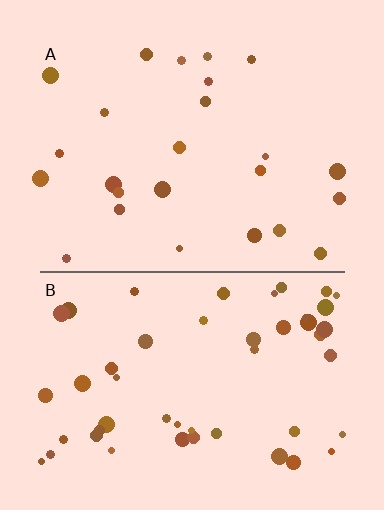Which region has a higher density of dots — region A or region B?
B (the bottom).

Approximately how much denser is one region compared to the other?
Approximately 2.0× — region B over region A.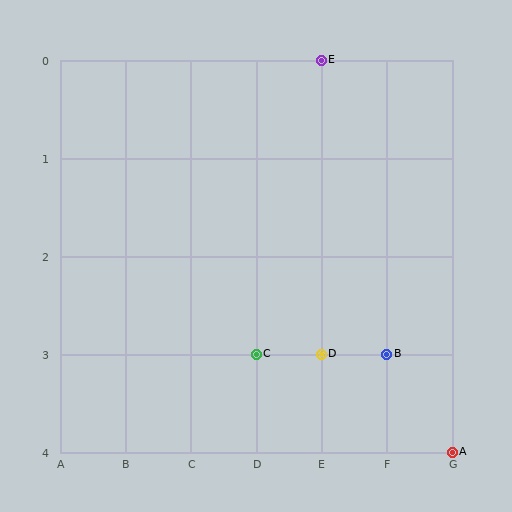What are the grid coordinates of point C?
Point C is at grid coordinates (D, 3).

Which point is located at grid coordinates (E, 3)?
Point D is at (E, 3).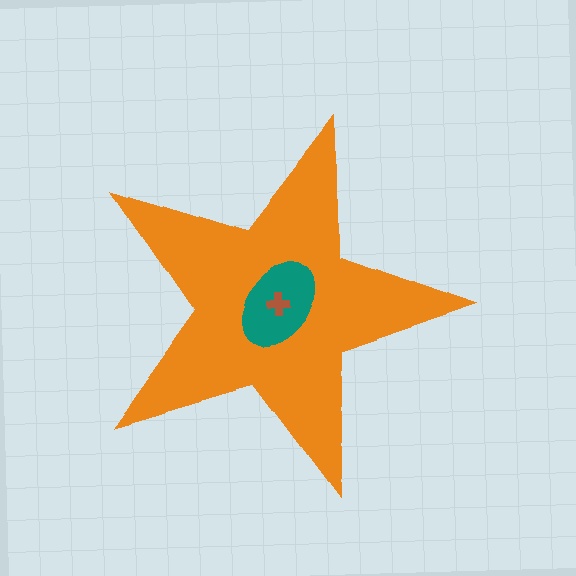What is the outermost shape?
The orange star.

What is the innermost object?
The brown cross.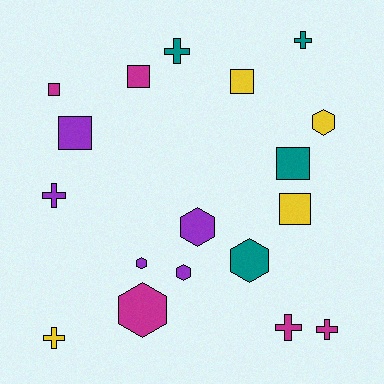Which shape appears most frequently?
Square, with 6 objects.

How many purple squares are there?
There is 1 purple square.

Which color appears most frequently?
Purple, with 5 objects.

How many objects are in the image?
There are 18 objects.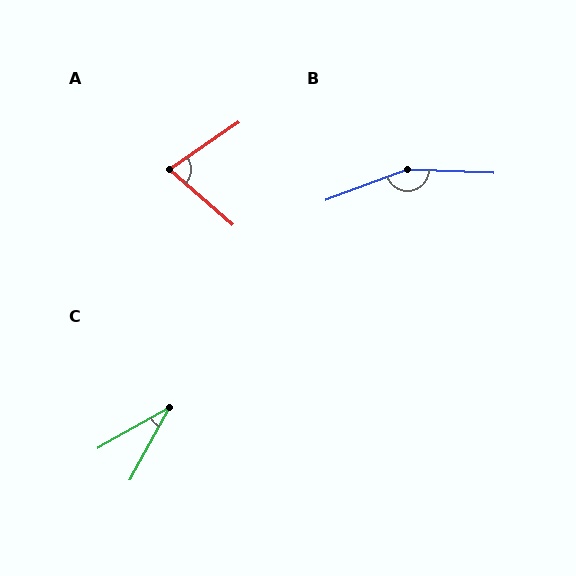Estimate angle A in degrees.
Approximately 75 degrees.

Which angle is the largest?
B, at approximately 157 degrees.